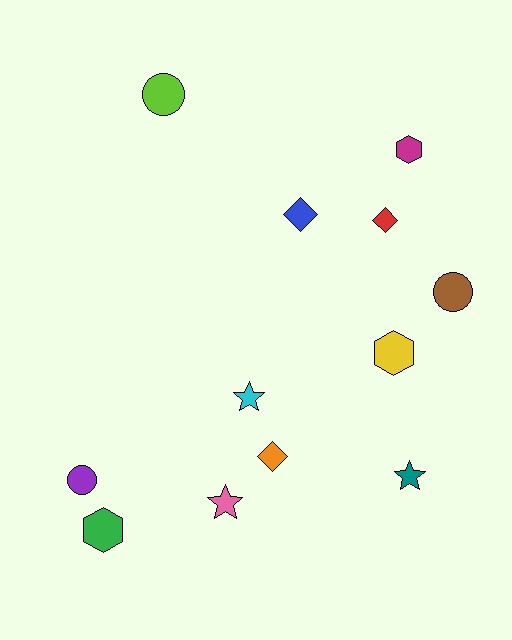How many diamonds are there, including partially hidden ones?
There are 3 diamonds.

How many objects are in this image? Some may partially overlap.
There are 12 objects.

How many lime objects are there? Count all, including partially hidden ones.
There is 1 lime object.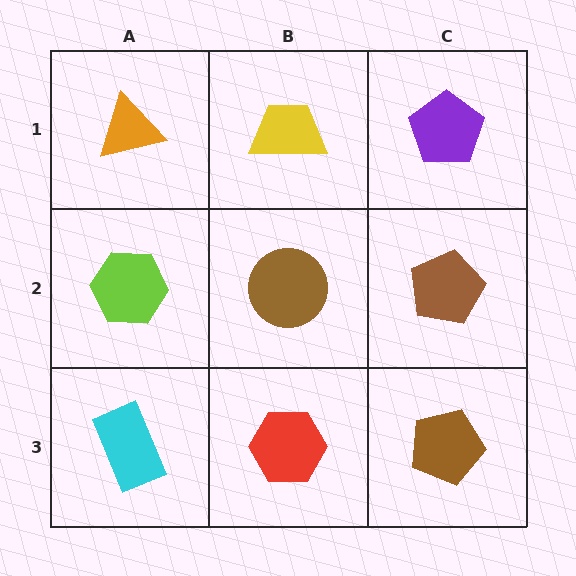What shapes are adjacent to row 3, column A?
A lime hexagon (row 2, column A), a red hexagon (row 3, column B).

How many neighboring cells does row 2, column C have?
3.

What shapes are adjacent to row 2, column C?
A purple pentagon (row 1, column C), a brown pentagon (row 3, column C), a brown circle (row 2, column B).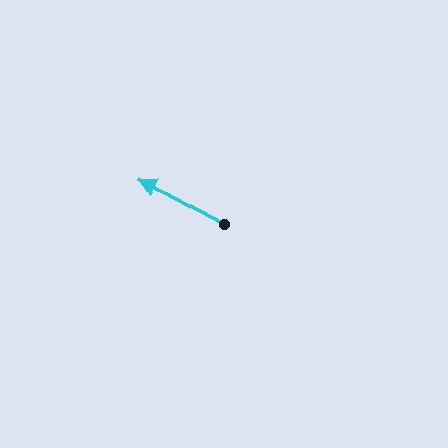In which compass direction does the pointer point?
Northwest.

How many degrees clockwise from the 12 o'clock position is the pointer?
Approximately 299 degrees.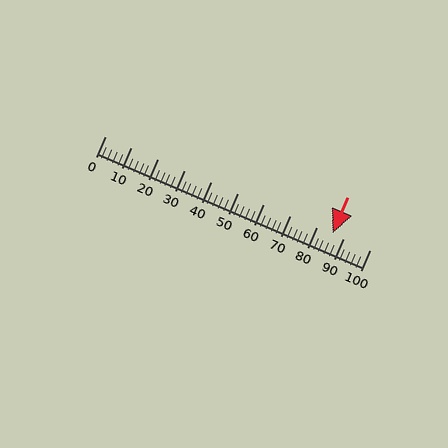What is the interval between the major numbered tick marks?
The major tick marks are spaced 10 units apart.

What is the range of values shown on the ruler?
The ruler shows values from 0 to 100.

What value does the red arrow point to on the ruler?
The red arrow points to approximately 86.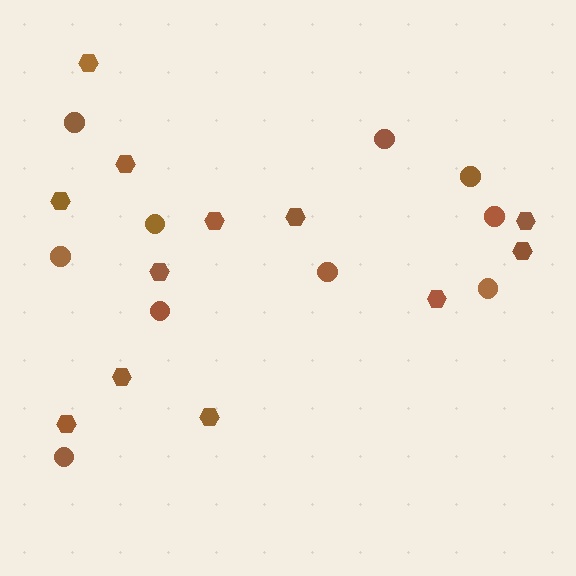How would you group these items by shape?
There are 2 groups: one group of circles (10) and one group of hexagons (12).